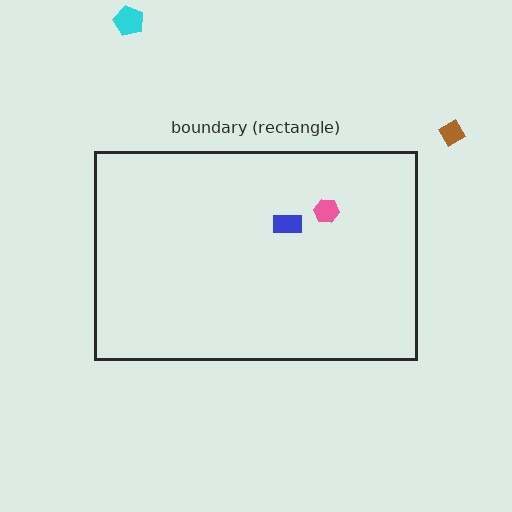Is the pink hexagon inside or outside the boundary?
Inside.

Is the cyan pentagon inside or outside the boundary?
Outside.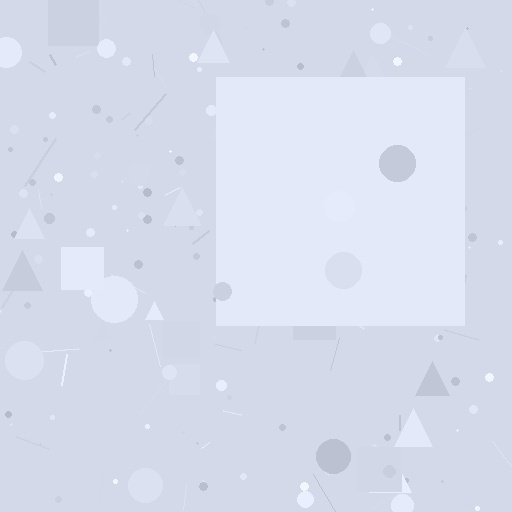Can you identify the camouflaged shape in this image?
The camouflaged shape is a square.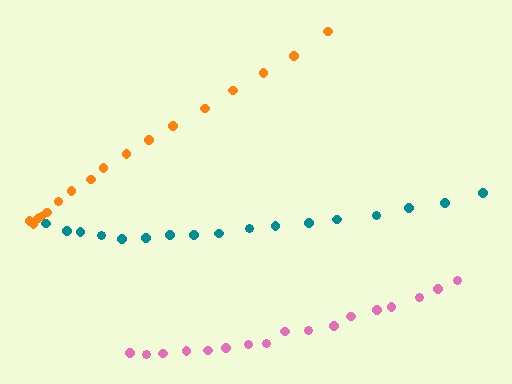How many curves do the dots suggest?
There are 3 distinct paths.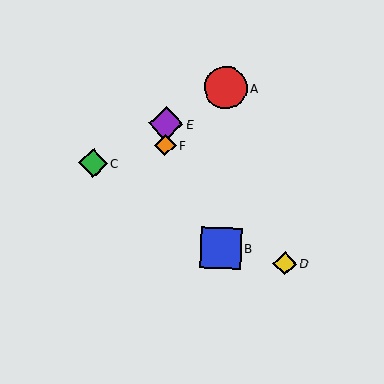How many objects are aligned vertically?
2 objects (E, F) are aligned vertically.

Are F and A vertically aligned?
No, F is at x≈165 and A is at x≈226.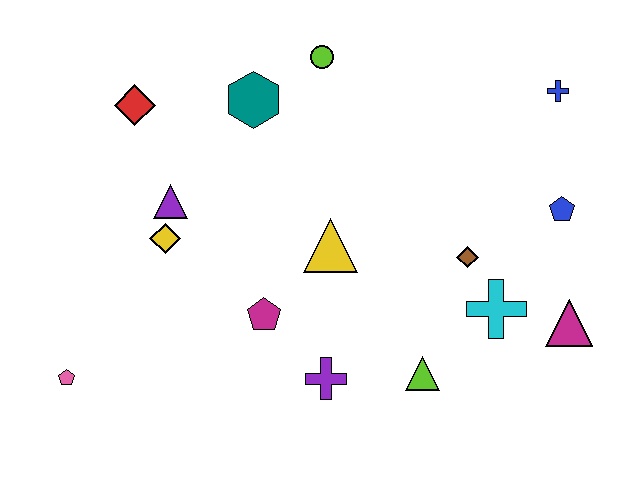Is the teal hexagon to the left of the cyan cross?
Yes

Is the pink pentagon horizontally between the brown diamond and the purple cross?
No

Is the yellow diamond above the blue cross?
No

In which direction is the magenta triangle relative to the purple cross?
The magenta triangle is to the right of the purple cross.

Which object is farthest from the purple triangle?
The magenta triangle is farthest from the purple triangle.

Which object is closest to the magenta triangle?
The cyan cross is closest to the magenta triangle.